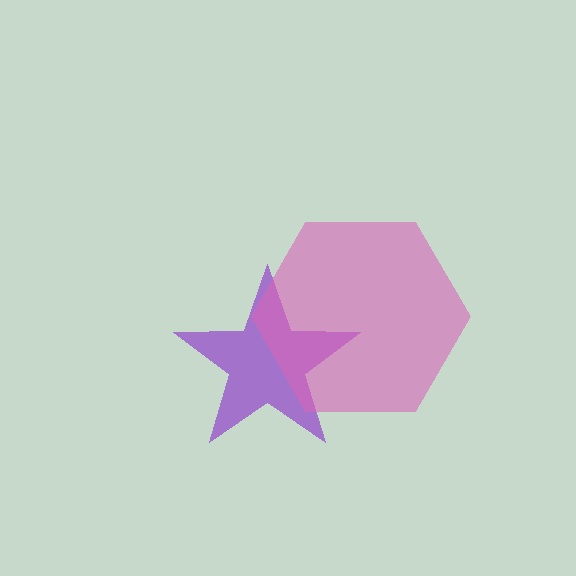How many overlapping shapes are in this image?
There are 2 overlapping shapes in the image.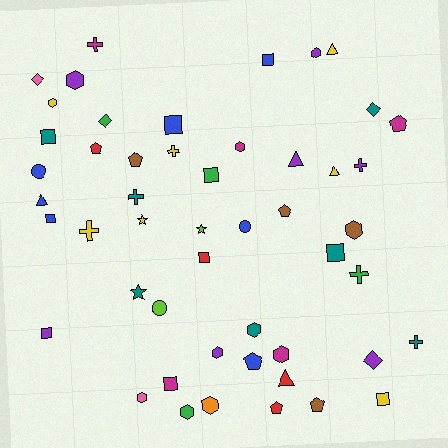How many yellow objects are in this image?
There are 7 yellow objects.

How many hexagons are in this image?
There are 11 hexagons.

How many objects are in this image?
There are 50 objects.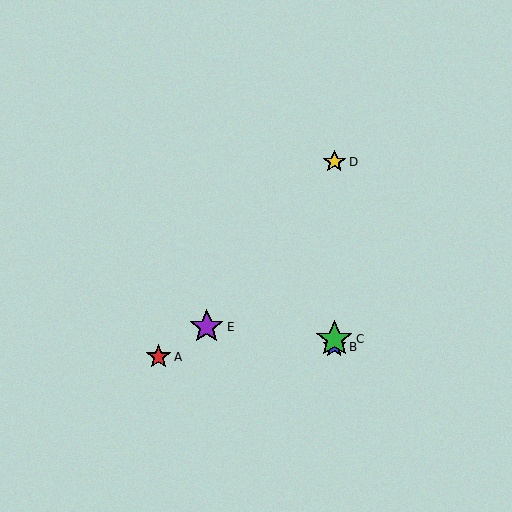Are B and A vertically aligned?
No, B is at x≈334 and A is at x≈158.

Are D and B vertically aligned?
Yes, both are at x≈334.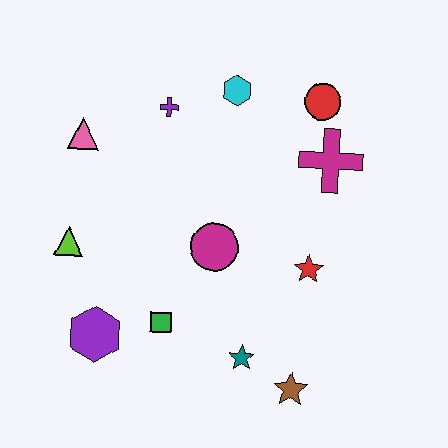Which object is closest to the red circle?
The magenta cross is closest to the red circle.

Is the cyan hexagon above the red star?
Yes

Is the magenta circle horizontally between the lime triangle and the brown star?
Yes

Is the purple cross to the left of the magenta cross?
Yes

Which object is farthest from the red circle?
The purple hexagon is farthest from the red circle.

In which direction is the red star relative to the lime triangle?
The red star is to the right of the lime triangle.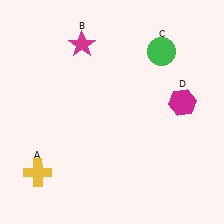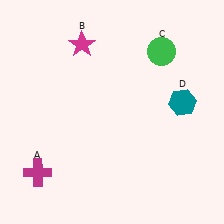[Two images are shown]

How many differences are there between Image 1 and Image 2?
There are 2 differences between the two images.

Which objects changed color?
A changed from yellow to magenta. D changed from magenta to teal.